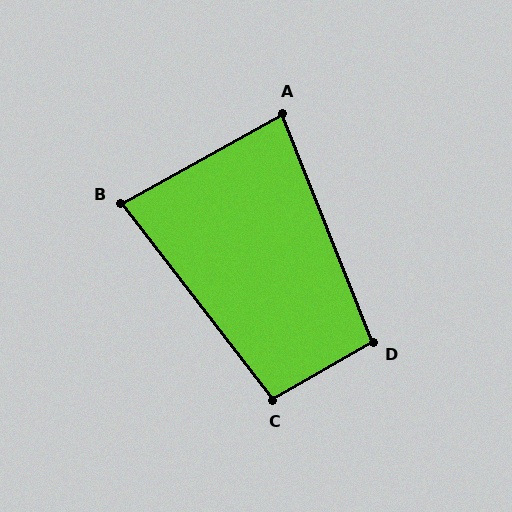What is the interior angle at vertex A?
Approximately 83 degrees (acute).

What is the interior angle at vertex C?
Approximately 97 degrees (obtuse).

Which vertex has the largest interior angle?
D, at approximately 98 degrees.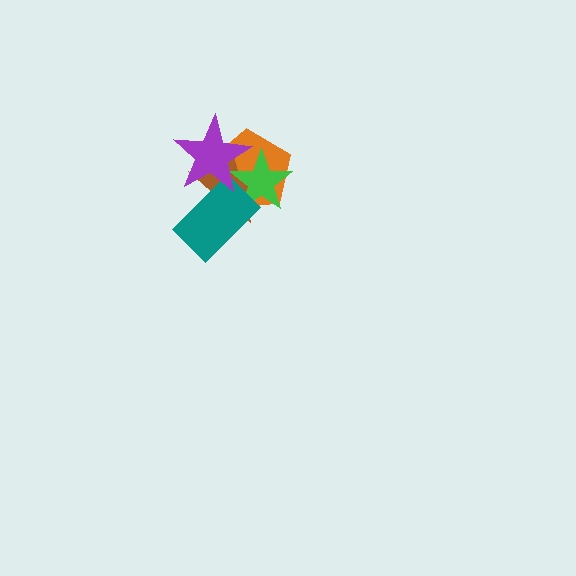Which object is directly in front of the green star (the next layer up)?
The teal rectangle is directly in front of the green star.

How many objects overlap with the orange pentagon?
4 objects overlap with the orange pentagon.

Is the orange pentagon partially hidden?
Yes, it is partially covered by another shape.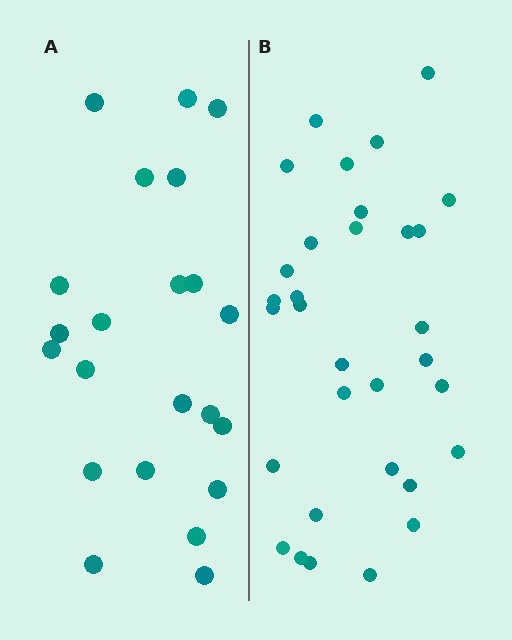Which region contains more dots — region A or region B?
Region B (the right region) has more dots.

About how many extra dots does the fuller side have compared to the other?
Region B has roughly 10 or so more dots than region A.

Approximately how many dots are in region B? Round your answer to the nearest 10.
About 30 dots. (The exact count is 32, which rounds to 30.)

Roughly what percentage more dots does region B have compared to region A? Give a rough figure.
About 45% more.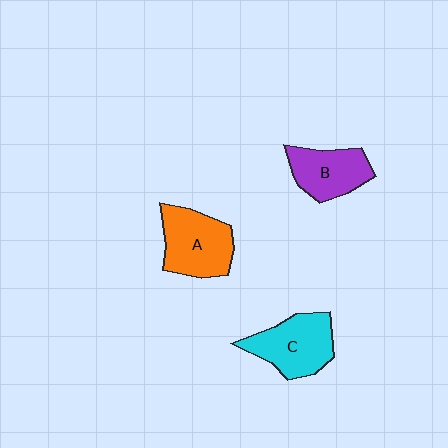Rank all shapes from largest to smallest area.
From largest to smallest: A (orange), C (cyan), B (purple).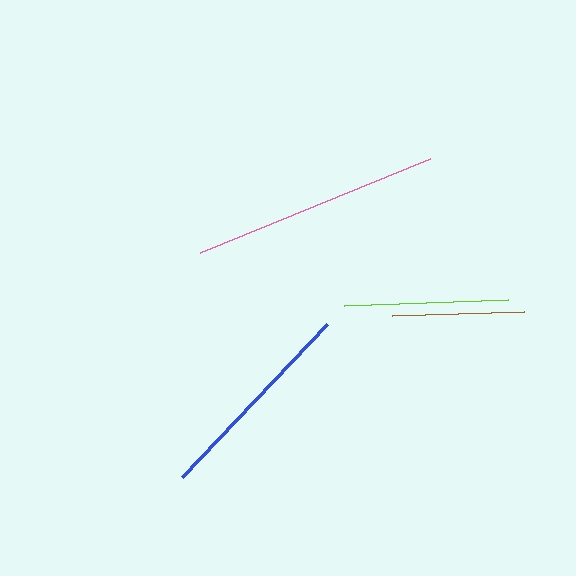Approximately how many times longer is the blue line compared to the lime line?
The blue line is approximately 1.3 times the length of the lime line.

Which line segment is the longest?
The pink line is the longest at approximately 248 pixels.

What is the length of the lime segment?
The lime segment is approximately 165 pixels long.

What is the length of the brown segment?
The brown segment is approximately 132 pixels long.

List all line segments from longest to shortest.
From longest to shortest: pink, blue, lime, brown.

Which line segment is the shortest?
The brown line is the shortest at approximately 132 pixels.